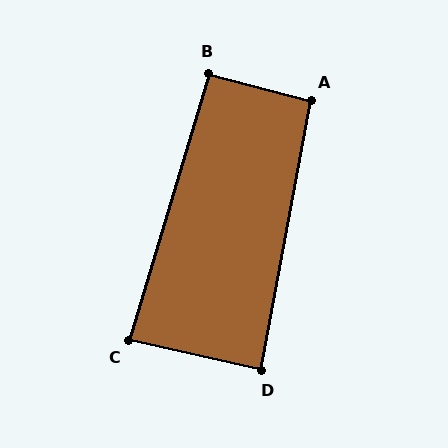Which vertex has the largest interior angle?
A, at approximately 94 degrees.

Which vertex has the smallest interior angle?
C, at approximately 86 degrees.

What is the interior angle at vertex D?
Approximately 88 degrees (approximately right).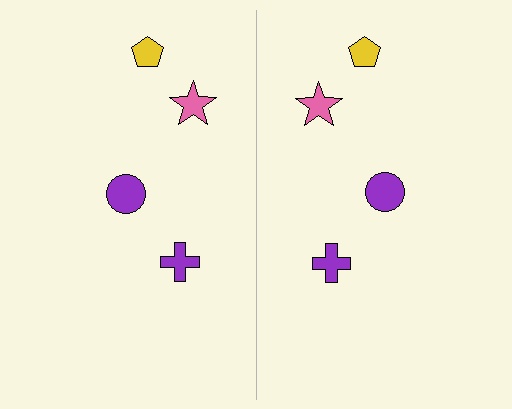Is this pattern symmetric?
Yes, this pattern has bilateral (reflection) symmetry.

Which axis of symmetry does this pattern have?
The pattern has a vertical axis of symmetry running through the center of the image.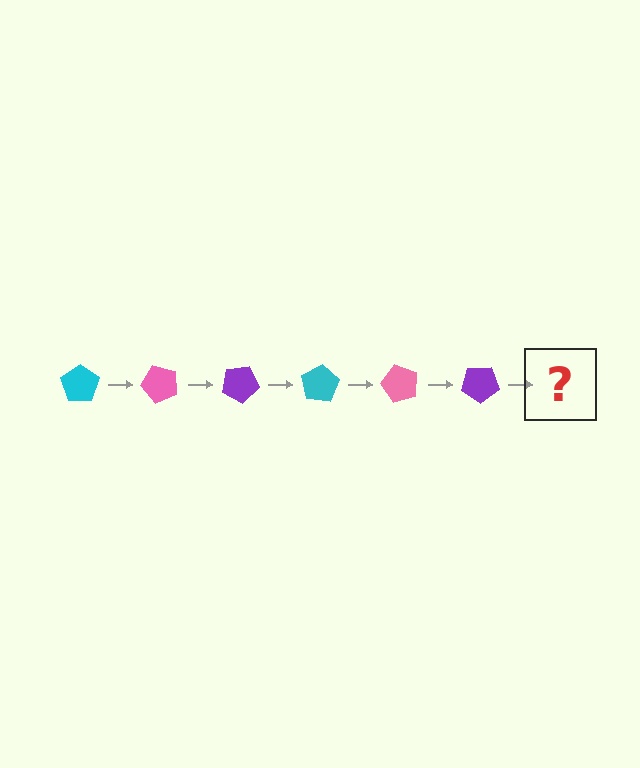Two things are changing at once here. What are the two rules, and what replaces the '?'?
The two rules are that it rotates 50 degrees each step and the color cycles through cyan, pink, and purple. The '?' should be a cyan pentagon, rotated 300 degrees from the start.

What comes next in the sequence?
The next element should be a cyan pentagon, rotated 300 degrees from the start.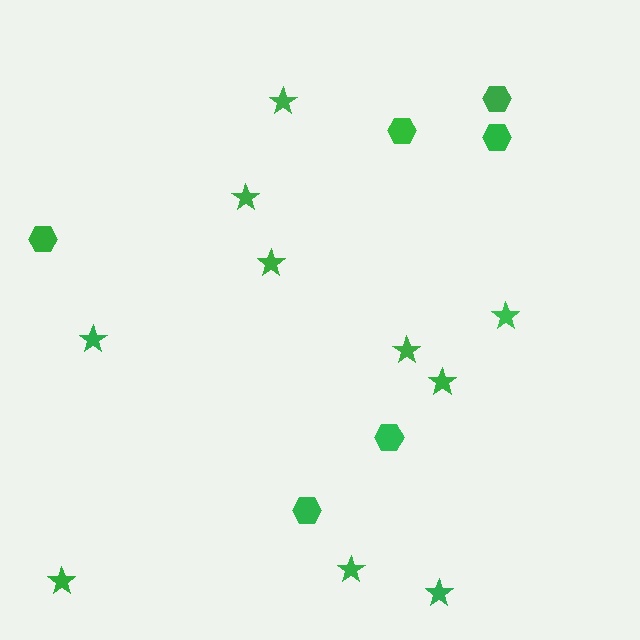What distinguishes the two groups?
There are 2 groups: one group of stars (10) and one group of hexagons (6).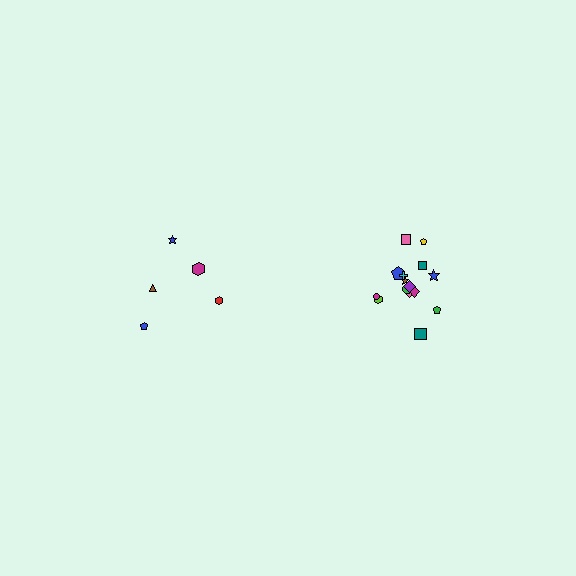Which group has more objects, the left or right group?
The right group.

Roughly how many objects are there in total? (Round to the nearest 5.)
Roughly 20 objects in total.